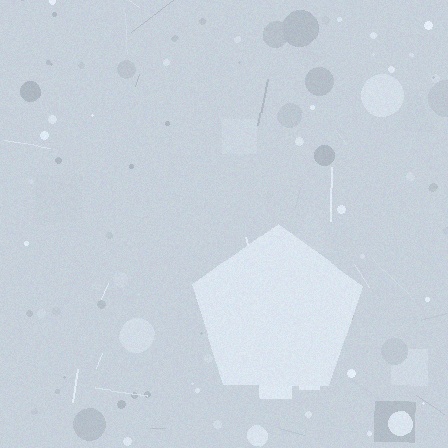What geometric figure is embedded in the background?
A pentagon is embedded in the background.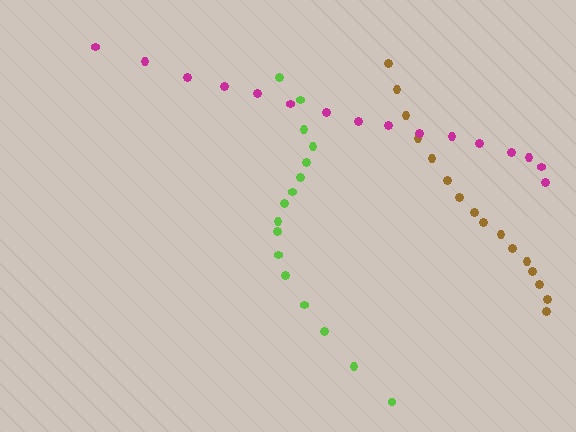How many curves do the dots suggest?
There are 3 distinct paths.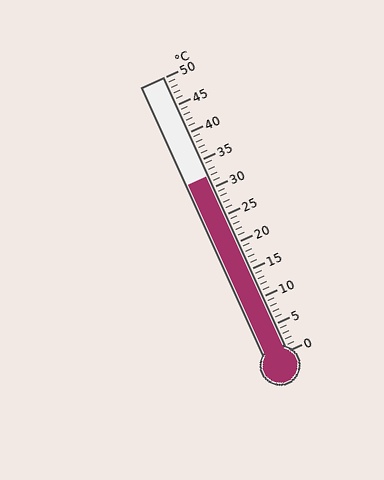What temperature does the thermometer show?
The thermometer shows approximately 32°C.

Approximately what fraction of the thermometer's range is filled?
The thermometer is filled to approximately 65% of its range.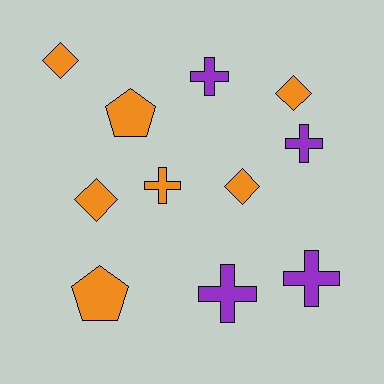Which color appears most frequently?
Orange, with 7 objects.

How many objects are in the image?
There are 11 objects.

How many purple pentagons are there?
There are no purple pentagons.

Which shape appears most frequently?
Cross, with 5 objects.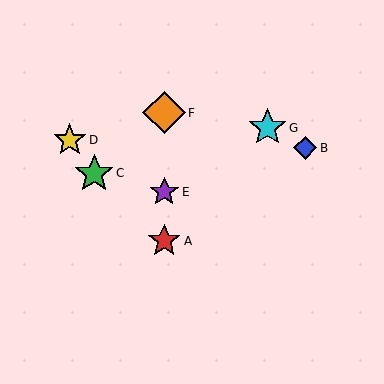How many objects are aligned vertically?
3 objects (A, E, F) are aligned vertically.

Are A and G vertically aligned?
No, A is at x≈164 and G is at x≈268.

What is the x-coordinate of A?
Object A is at x≈164.